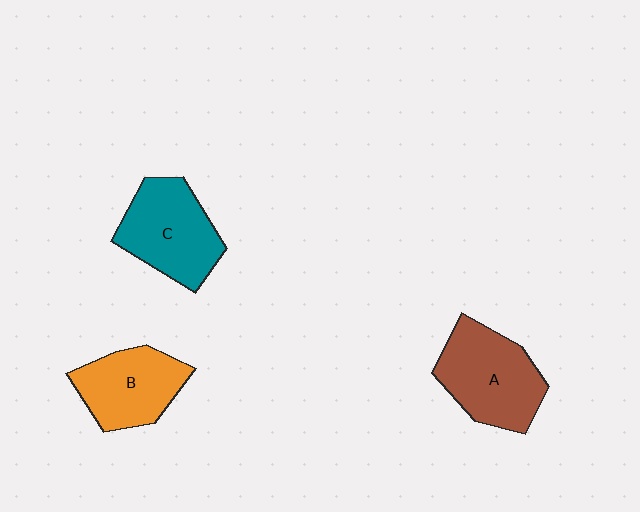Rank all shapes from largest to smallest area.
From largest to smallest: A (brown), C (teal), B (orange).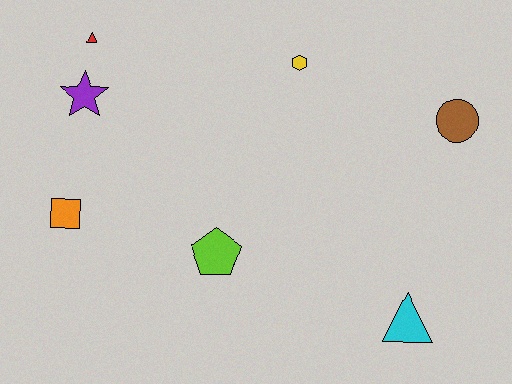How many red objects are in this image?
There is 1 red object.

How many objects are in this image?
There are 7 objects.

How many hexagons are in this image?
There is 1 hexagon.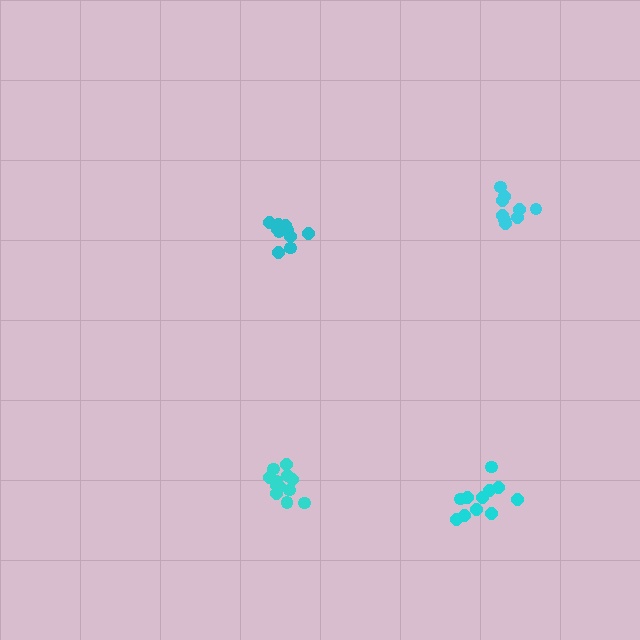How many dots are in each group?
Group 1: 9 dots, Group 2: 12 dots, Group 3: 12 dots, Group 4: 11 dots (44 total).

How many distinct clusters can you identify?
There are 4 distinct clusters.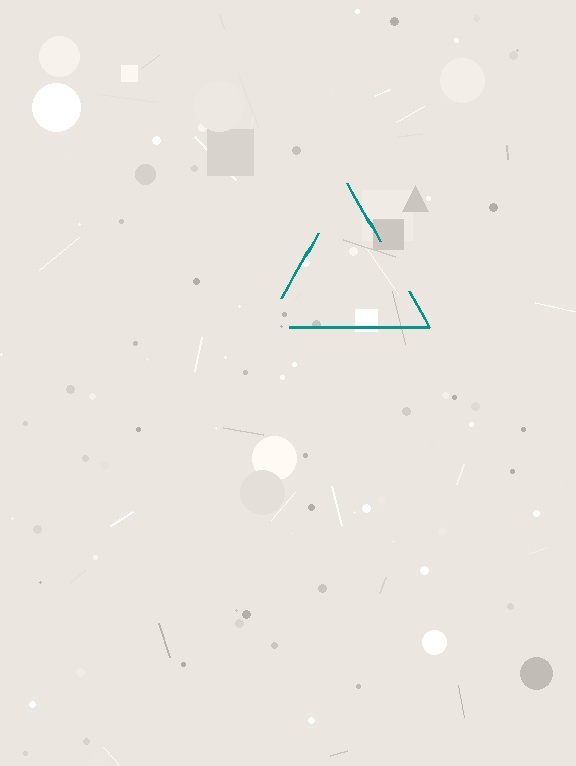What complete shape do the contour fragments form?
The contour fragments form a triangle.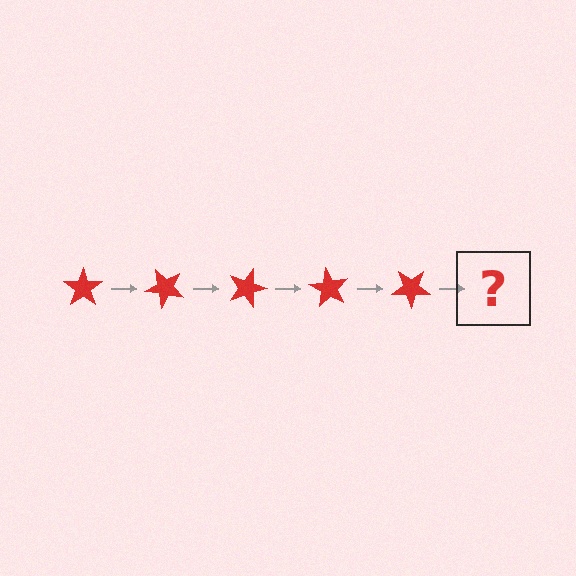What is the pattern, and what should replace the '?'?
The pattern is that the star rotates 45 degrees each step. The '?' should be a red star rotated 225 degrees.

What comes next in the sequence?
The next element should be a red star rotated 225 degrees.